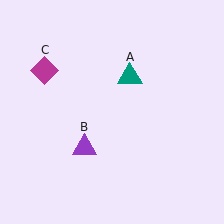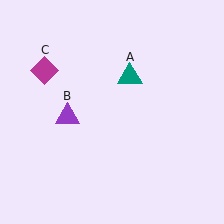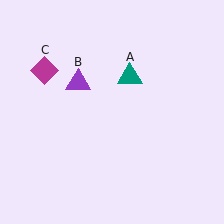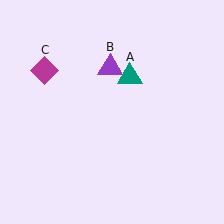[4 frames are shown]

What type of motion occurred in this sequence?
The purple triangle (object B) rotated clockwise around the center of the scene.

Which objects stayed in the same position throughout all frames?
Teal triangle (object A) and magenta diamond (object C) remained stationary.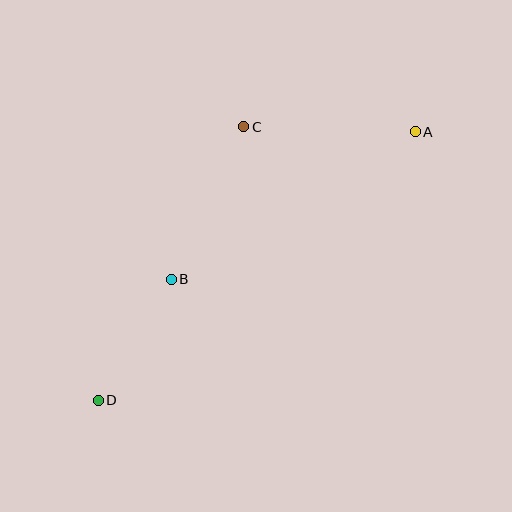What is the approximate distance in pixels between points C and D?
The distance between C and D is approximately 310 pixels.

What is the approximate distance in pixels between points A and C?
The distance between A and C is approximately 172 pixels.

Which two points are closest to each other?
Points B and D are closest to each other.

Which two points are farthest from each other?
Points A and D are farthest from each other.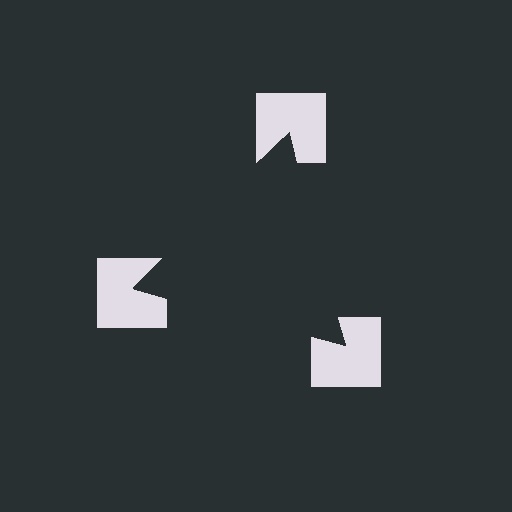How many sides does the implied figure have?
3 sides.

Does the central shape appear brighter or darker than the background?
It typically appears slightly darker than the background, even though no actual brightness change is drawn.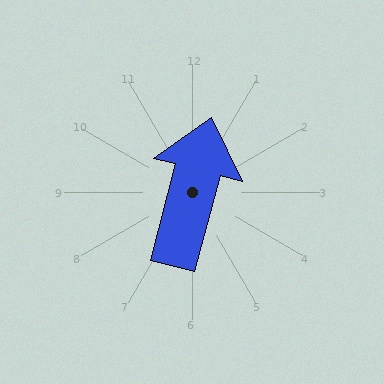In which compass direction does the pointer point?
North.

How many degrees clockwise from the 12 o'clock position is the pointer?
Approximately 15 degrees.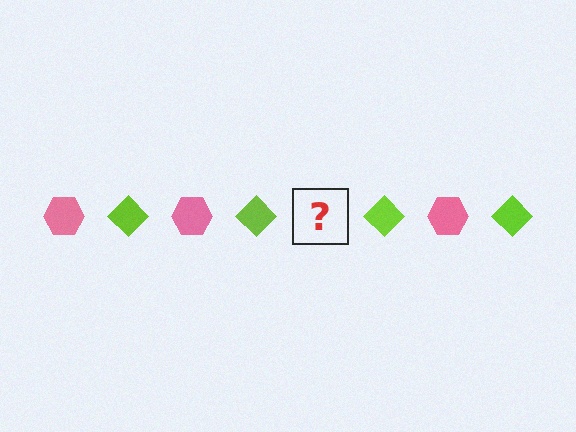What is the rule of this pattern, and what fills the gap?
The rule is that the pattern alternates between pink hexagon and lime diamond. The gap should be filled with a pink hexagon.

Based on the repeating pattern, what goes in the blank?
The blank should be a pink hexagon.